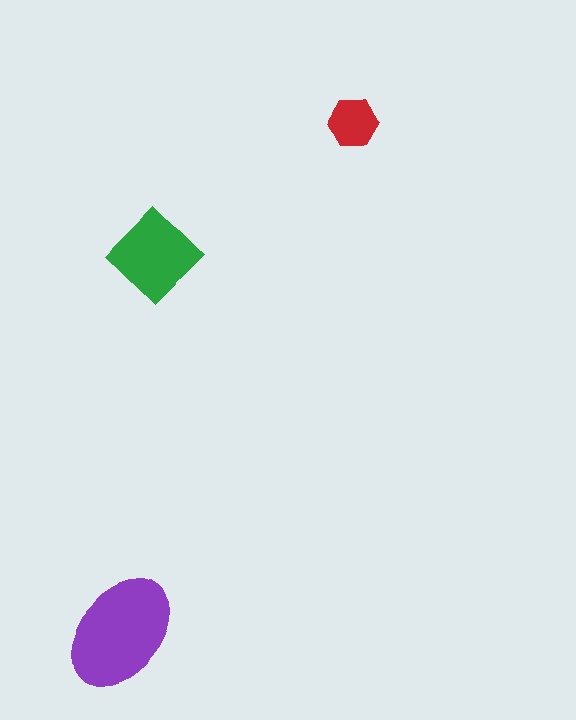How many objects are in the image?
There are 3 objects in the image.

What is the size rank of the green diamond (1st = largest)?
2nd.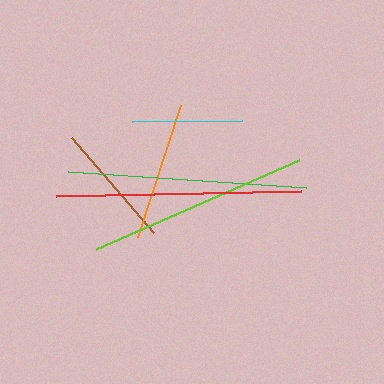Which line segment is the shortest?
The cyan line is the shortest at approximately 109 pixels.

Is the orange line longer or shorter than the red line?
The red line is longer than the orange line.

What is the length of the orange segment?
The orange segment is approximately 139 pixels long.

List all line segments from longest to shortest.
From longest to shortest: red, green, lime, orange, brown, cyan.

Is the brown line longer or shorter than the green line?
The green line is longer than the brown line.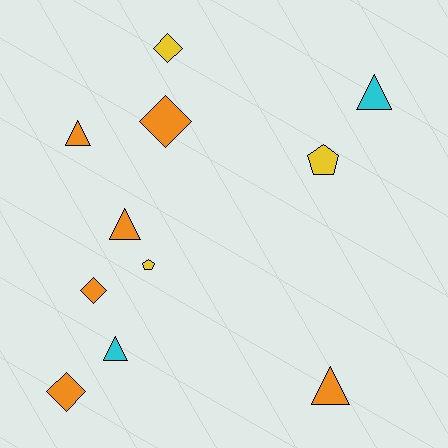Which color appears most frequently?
Orange, with 6 objects.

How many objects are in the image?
There are 11 objects.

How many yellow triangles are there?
There are no yellow triangles.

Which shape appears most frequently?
Triangle, with 5 objects.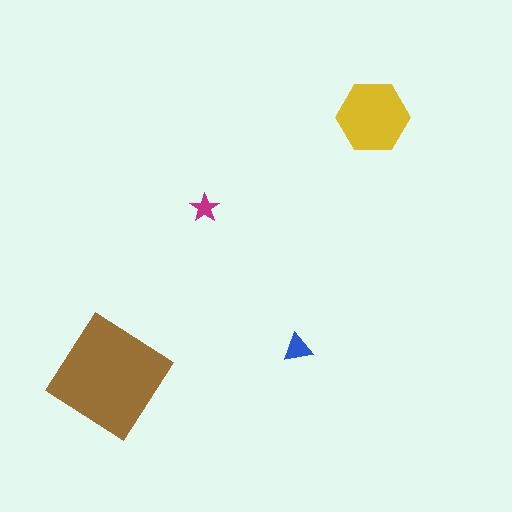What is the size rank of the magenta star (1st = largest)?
4th.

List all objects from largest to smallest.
The brown diamond, the yellow hexagon, the blue triangle, the magenta star.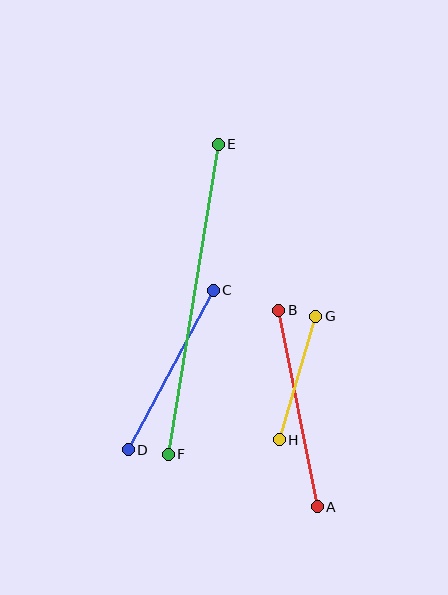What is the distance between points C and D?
The distance is approximately 181 pixels.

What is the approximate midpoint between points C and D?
The midpoint is at approximately (171, 370) pixels.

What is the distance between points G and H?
The distance is approximately 129 pixels.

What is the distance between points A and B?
The distance is approximately 200 pixels.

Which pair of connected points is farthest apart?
Points E and F are farthest apart.